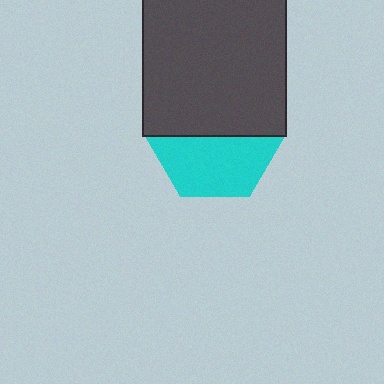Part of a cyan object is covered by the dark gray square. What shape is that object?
It is a hexagon.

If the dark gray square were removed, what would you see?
You would see the complete cyan hexagon.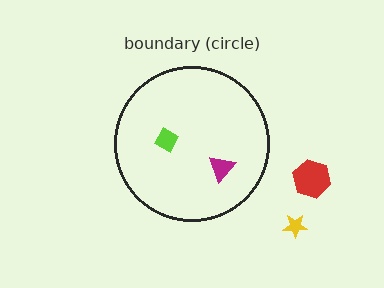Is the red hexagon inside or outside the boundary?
Outside.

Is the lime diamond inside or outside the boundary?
Inside.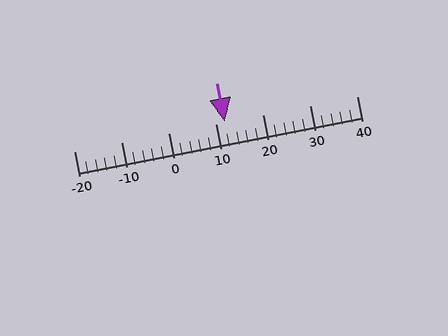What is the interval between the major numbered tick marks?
The major tick marks are spaced 10 units apart.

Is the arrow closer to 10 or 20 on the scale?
The arrow is closer to 10.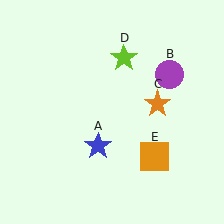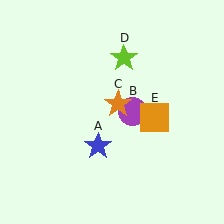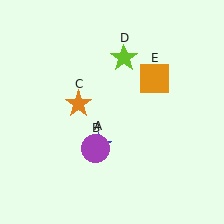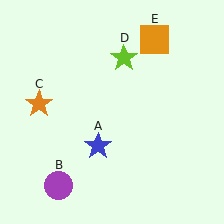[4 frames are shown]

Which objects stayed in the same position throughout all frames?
Blue star (object A) and lime star (object D) remained stationary.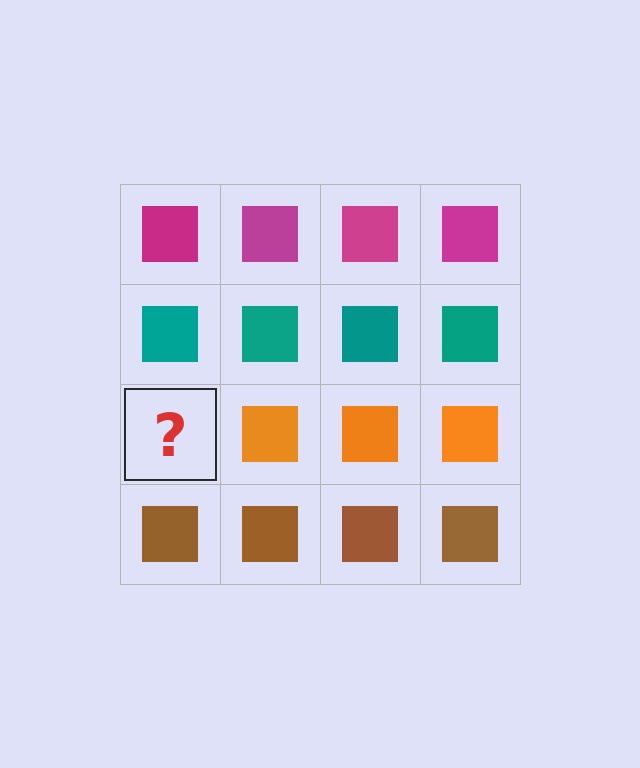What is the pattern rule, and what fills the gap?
The rule is that each row has a consistent color. The gap should be filled with an orange square.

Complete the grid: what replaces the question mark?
The question mark should be replaced with an orange square.